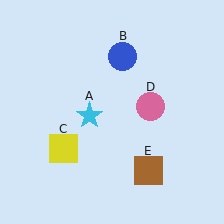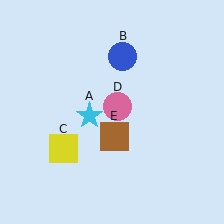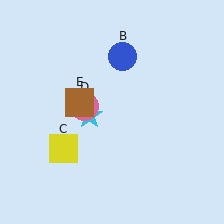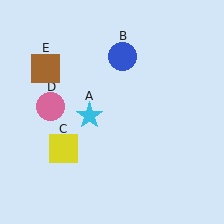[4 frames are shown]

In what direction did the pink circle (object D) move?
The pink circle (object D) moved left.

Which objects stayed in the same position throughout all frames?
Cyan star (object A) and blue circle (object B) and yellow square (object C) remained stationary.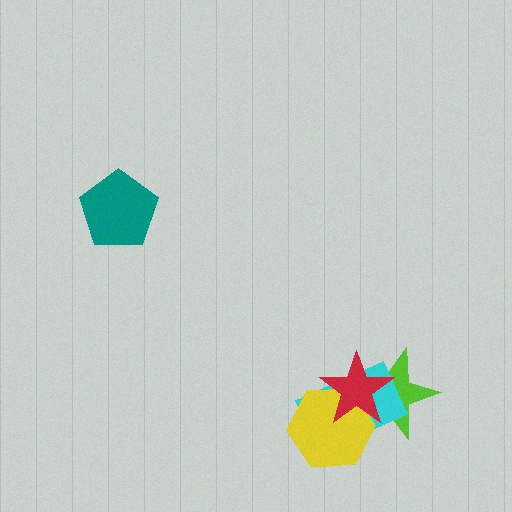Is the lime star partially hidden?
Yes, it is partially covered by another shape.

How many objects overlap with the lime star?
3 objects overlap with the lime star.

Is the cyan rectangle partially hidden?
Yes, it is partially covered by another shape.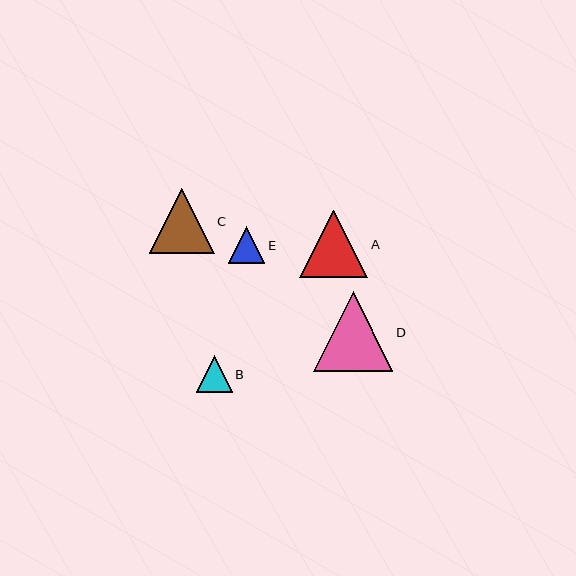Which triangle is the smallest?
Triangle B is the smallest with a size of approximately 36 pixels.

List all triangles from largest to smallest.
From largest to smallest: D, A, C, E, B.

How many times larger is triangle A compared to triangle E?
Triangle A is approximately 1.8 times the size of triangle E.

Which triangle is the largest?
Triangle D is the largest with a size of approximately 79 pixels.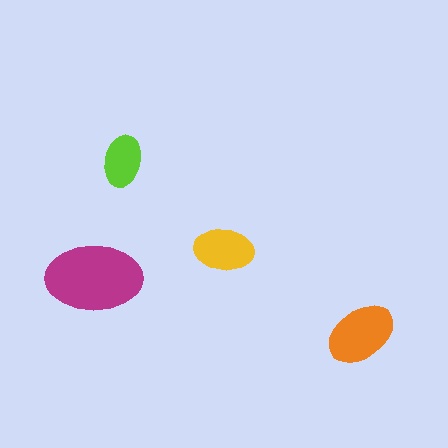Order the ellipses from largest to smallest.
the magenta one, the orange one, the yellow one, the lime one.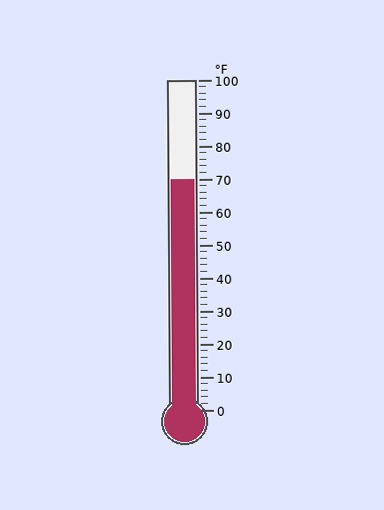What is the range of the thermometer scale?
The thermometer scale ranges from 0°F to 100°F.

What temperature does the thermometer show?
The thermometer shows approximately 70°F.